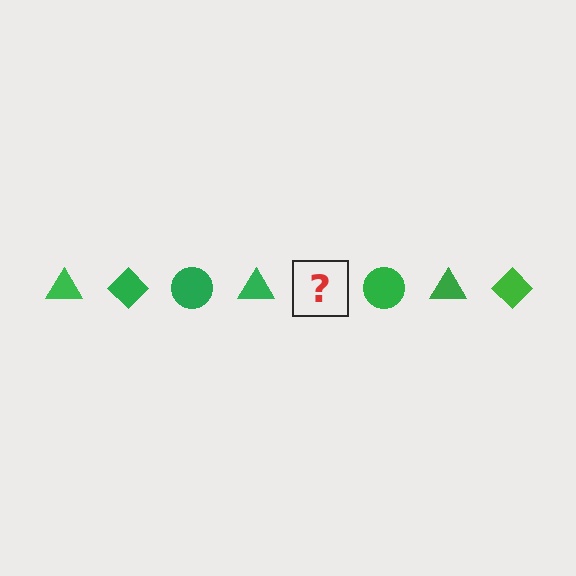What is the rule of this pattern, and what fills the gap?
The rule is that the pattern cycles through triangle, diamond, circle shapes in green. The gap should be filled with a green diamond.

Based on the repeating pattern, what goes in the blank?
The blank should be a green diamond.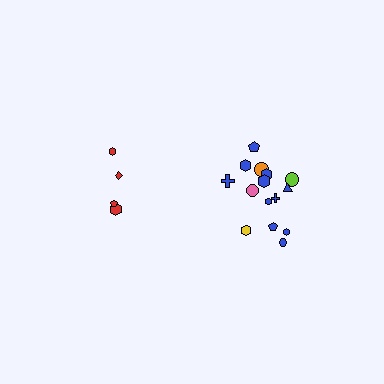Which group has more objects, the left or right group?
The right group.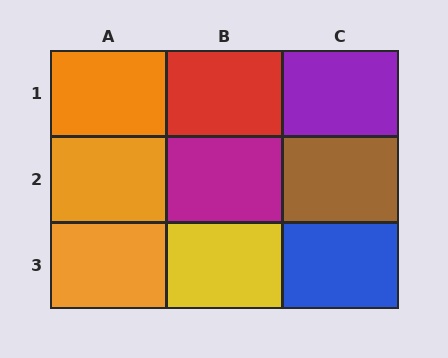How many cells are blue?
1 cell is blue.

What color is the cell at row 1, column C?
Purple.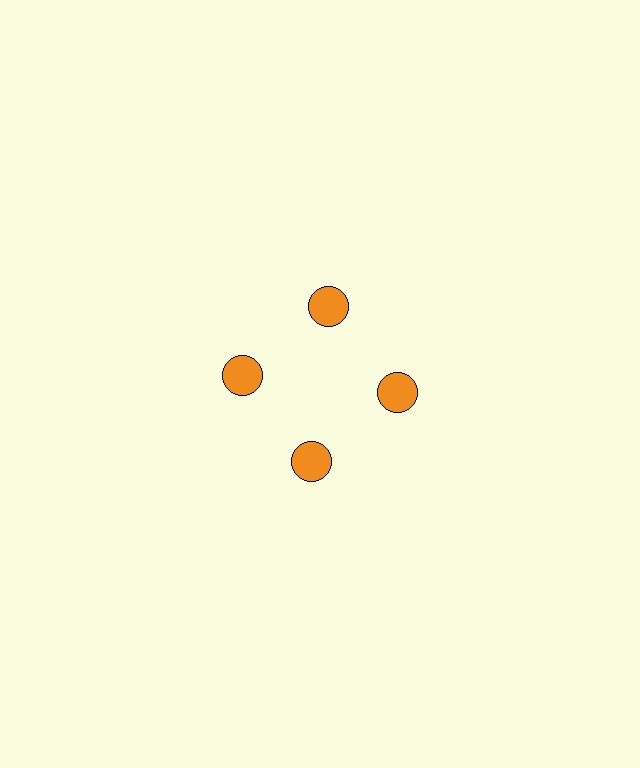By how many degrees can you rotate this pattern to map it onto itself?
The pattern maps onto itself every 90 degrees of rotation.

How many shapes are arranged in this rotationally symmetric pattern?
There are 4 shapes, arranged in 4 groups of 1.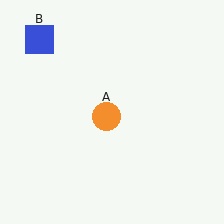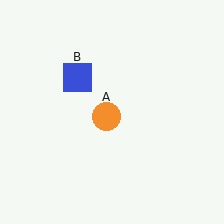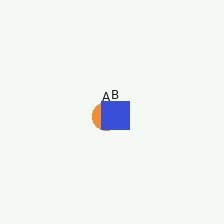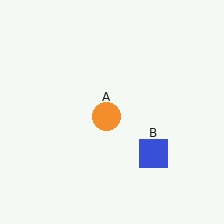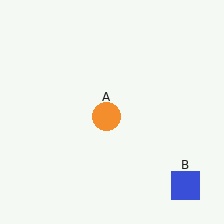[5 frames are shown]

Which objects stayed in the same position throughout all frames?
Orange circle (object A) remained stationary.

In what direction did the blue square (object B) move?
The blue square (object B) moved down and to the right.